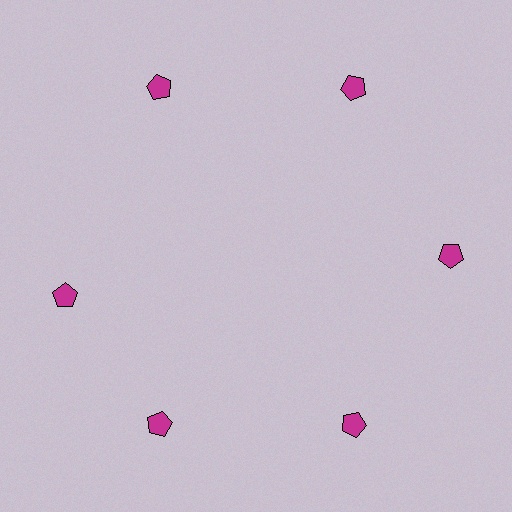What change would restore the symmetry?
The symmetry would be restored by rotating it back into even spacing with its neighbors so that all 6 pentagons sit at equal angles and equal distance from the center.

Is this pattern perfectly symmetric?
No. The 6 magenta pentagons are arranged in a ring, but one element near the 9 o'clock position is rotated out of alignment along the ring, breaking the 6-fold rotational symmetry.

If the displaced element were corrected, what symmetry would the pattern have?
It would have 6-fold rotational symmetry — the pattern would map onto itself every 60 degrees.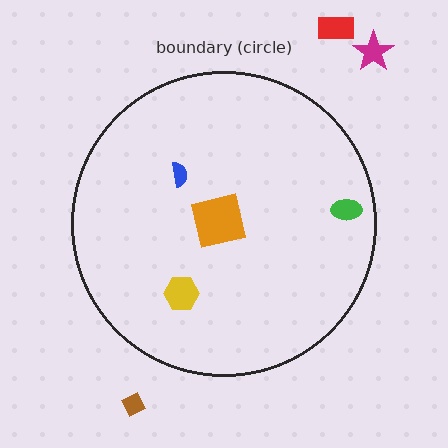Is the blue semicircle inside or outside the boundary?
Inside.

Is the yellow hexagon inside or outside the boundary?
Inside.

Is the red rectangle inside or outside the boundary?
Outside.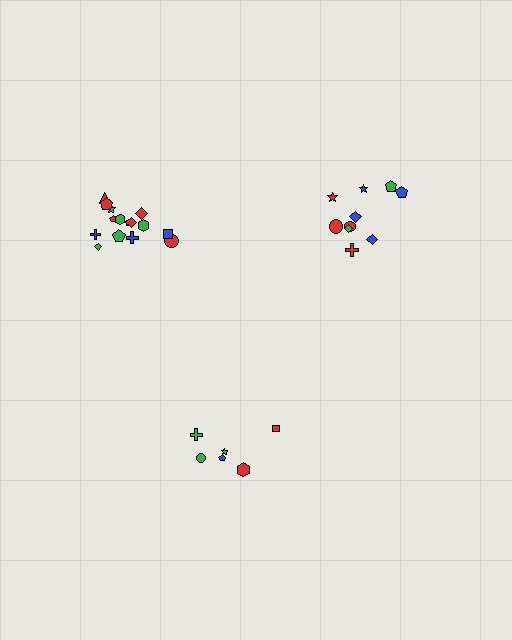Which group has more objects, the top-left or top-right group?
The top-left group.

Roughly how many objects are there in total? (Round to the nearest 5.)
Roughly 30 objects in total.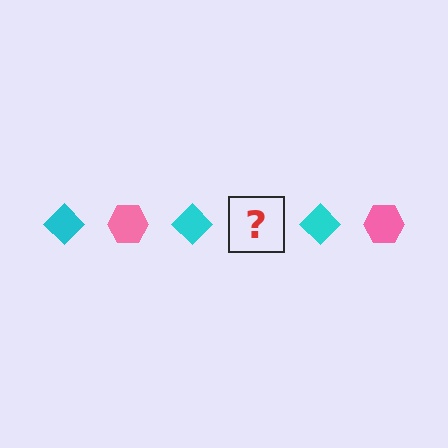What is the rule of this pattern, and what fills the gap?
The rule is that the pattern alternates between cyan diamond and pink hexagon. The gap should be filled with a pink hexagon.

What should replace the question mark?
The question mark should be replaced with a pink hexagon.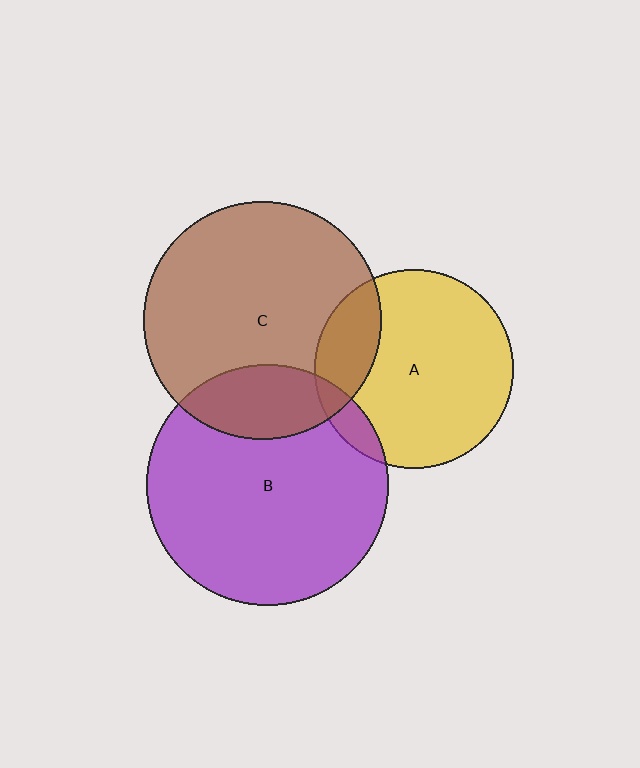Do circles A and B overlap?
Yes.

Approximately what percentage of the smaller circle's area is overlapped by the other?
Approximately 10%.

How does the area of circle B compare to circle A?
Approximately 1.5 times.